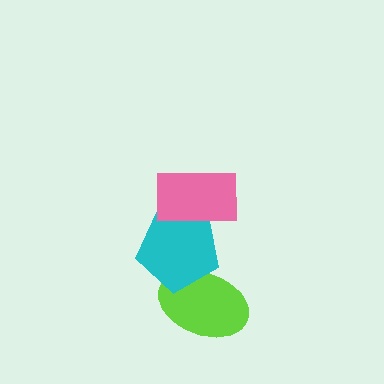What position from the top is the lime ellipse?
The lime ellipse is 3rd from the top.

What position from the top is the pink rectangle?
The pink rectangle is 1st from the top.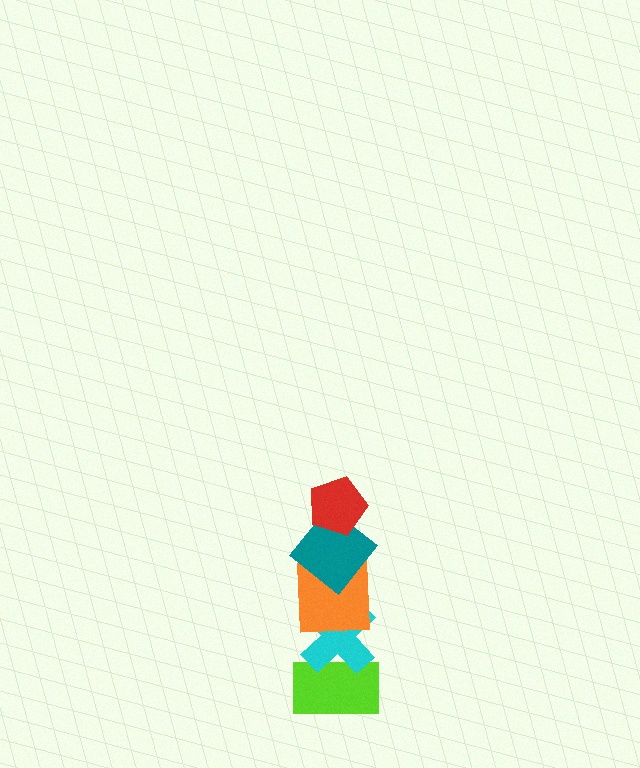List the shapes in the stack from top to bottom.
From top to bottom: the red pentagon, the teal diamond, the orange square, the cyan cross, the lime rectangle.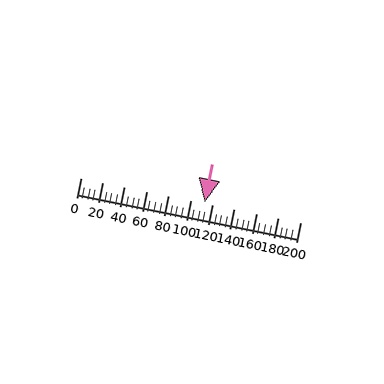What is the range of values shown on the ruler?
The ruler shows values from 0 to 200.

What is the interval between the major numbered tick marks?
The major tick marks are spaced 20 units apart.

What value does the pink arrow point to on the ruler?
The pink arrow points to approximately 113.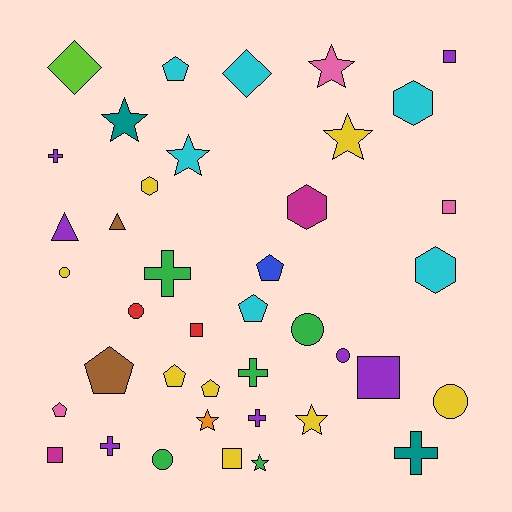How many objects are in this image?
There are 40 objects.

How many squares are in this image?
There are 6 squares.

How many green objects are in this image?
There are 5 green objects.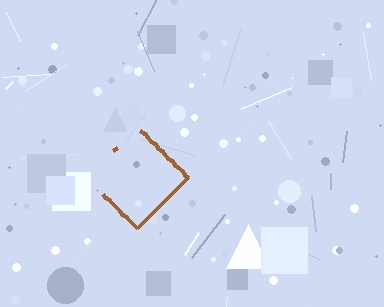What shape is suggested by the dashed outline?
The dashed outline suggests a diamond.